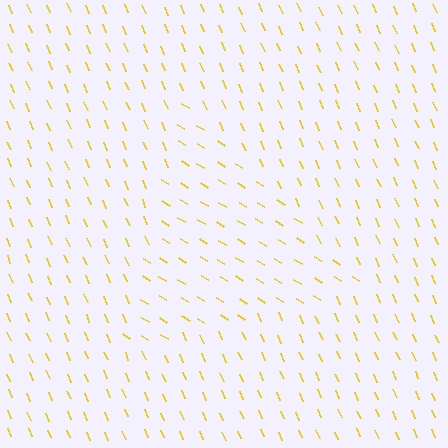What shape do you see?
I see a triangle.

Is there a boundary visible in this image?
Yes, there is a texture boundary formed by a change in line orientation.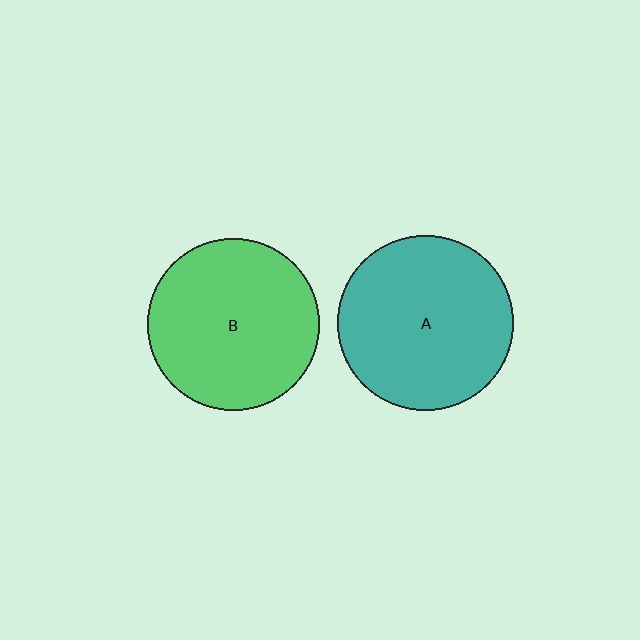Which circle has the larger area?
Circle A (teal).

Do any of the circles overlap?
No, none of the circles overlap.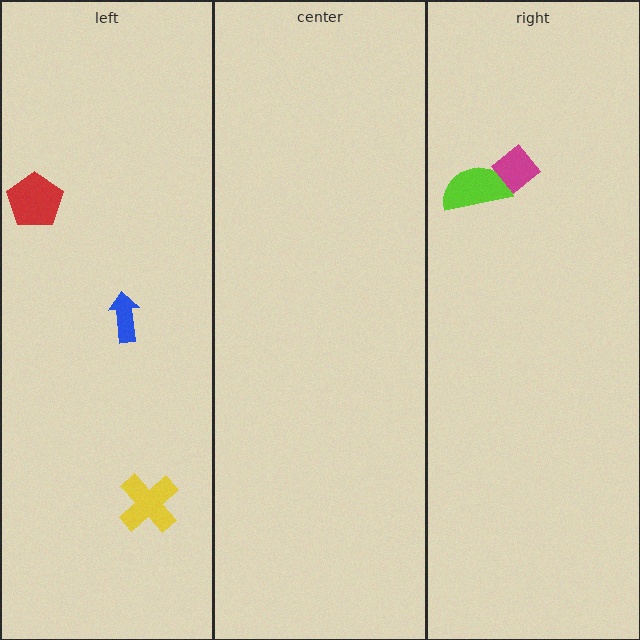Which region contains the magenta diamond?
The right region.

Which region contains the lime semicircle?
The right region.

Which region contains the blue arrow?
The left region.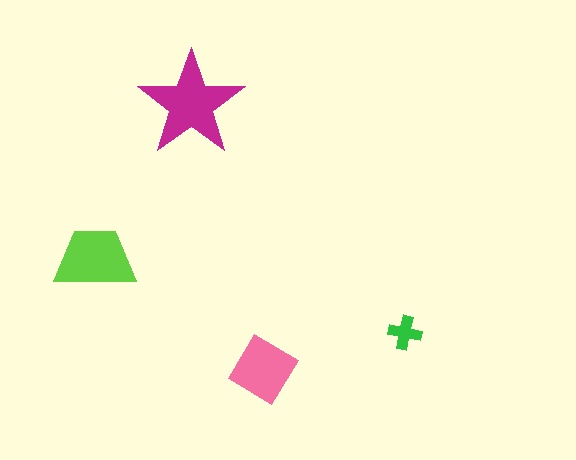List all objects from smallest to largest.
The green cross, the pink diamond, the lime trapezoid, the magenta star.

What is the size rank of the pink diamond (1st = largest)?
3rd.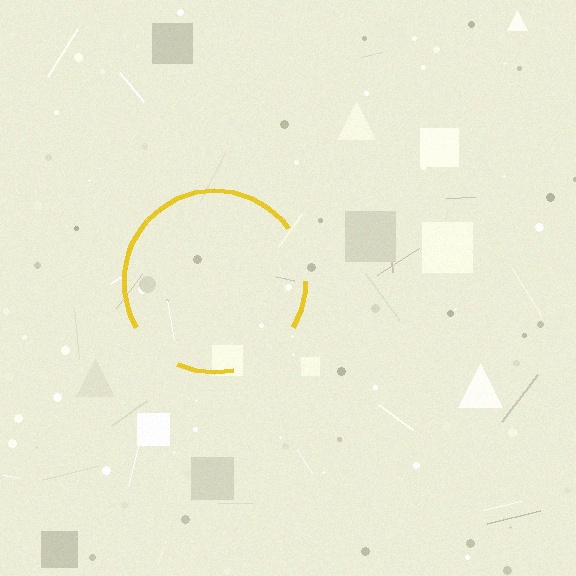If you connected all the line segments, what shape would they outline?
They would outline a circle.